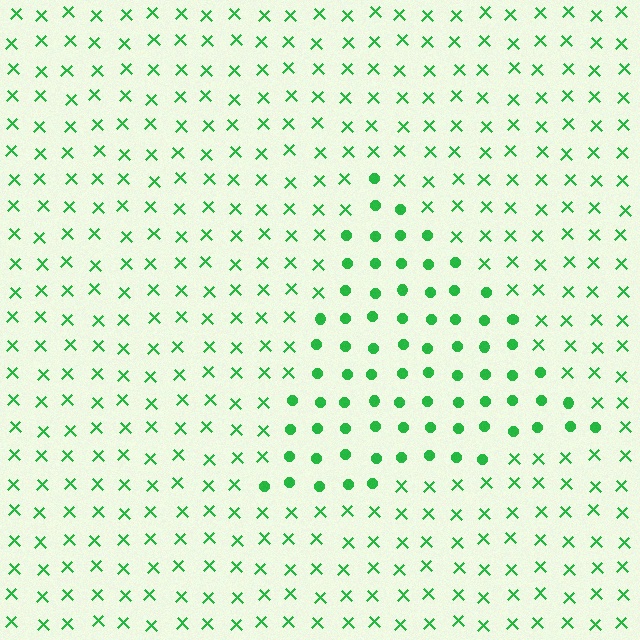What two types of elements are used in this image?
The image uses circles inside the triangle region and X marks outside it.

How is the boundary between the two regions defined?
The boundary is defined by a change in element shape: circles inside vs. X marks outside. All elements share the same color and spacing.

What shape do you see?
I see a triangle.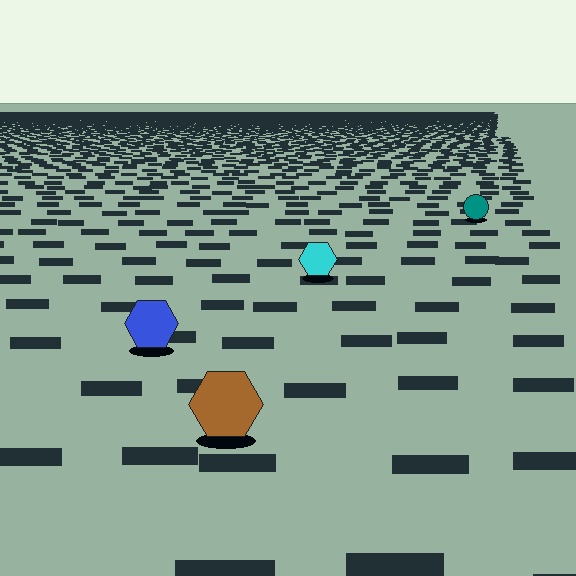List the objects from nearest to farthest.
From nearest to farthest: the brown hexagon, the blue hexagon, the cyan hexagon, the teal circle.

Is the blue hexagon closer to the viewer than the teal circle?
Yes. The blue hexagon is closer — you can tell from the texture gradient: the ground texture is coarser near it.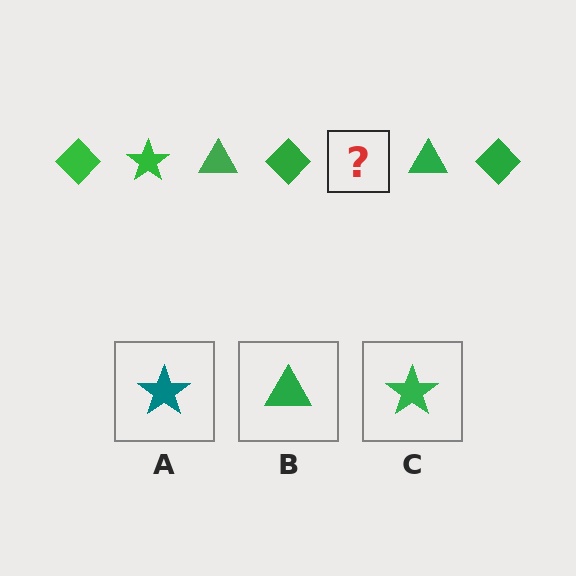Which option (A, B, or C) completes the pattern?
C.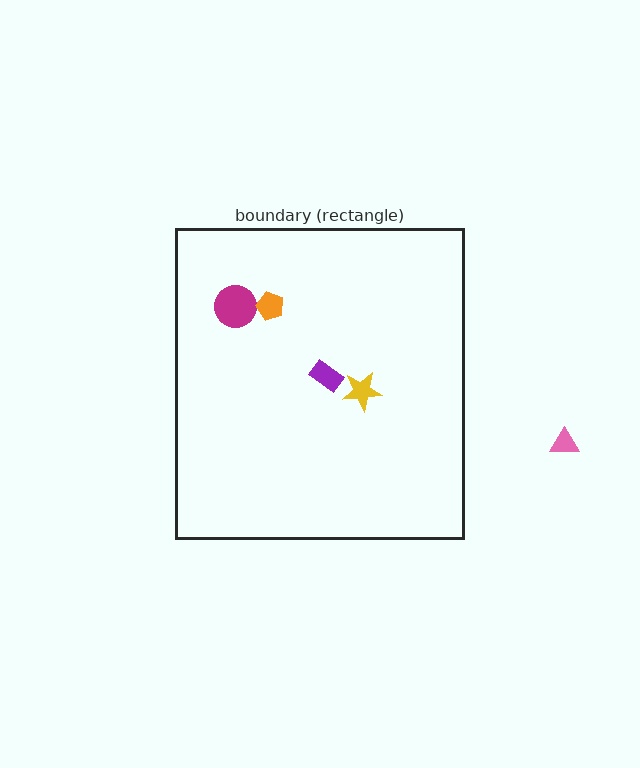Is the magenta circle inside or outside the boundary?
Inside.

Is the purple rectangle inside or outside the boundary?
Inside.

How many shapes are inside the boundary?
4 inside, 1 outside.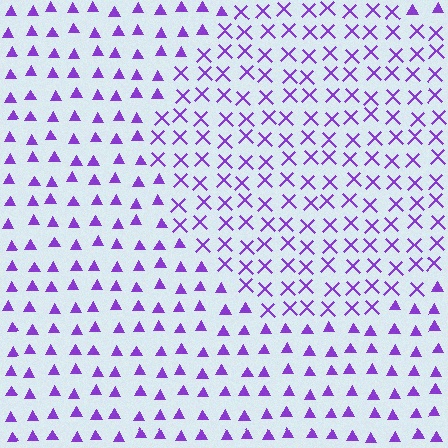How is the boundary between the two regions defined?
The boundary is defined by a change in element shape: X marks inside vs. triangles outside. All elements share the same color and spacing.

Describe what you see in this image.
The image is filled with small purple elements arranged in a uniform grid. A circle-shaped region contains X marks, while the surrounding area contains triangles. The boundary is defined purely by the change in element shape.